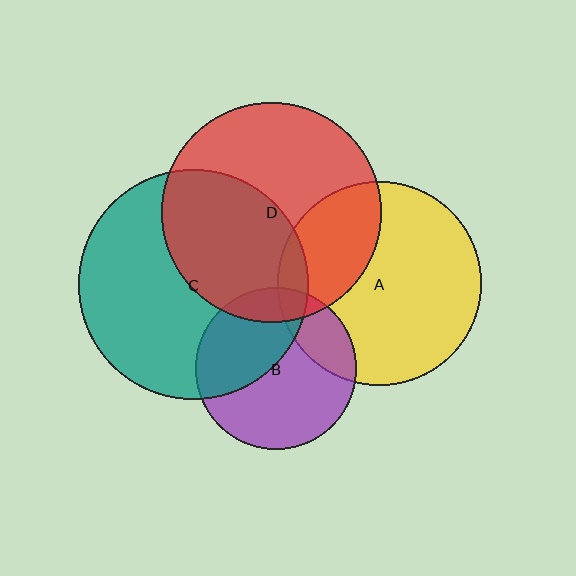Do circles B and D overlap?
Yes.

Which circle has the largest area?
Circle C (teal).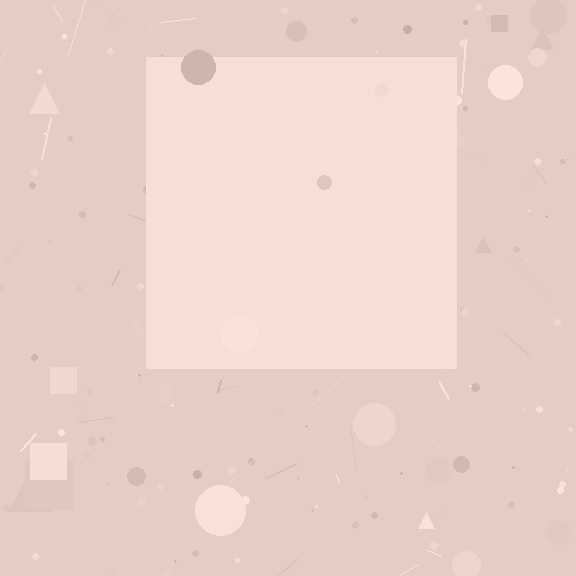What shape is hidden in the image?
A square is hidden in the image.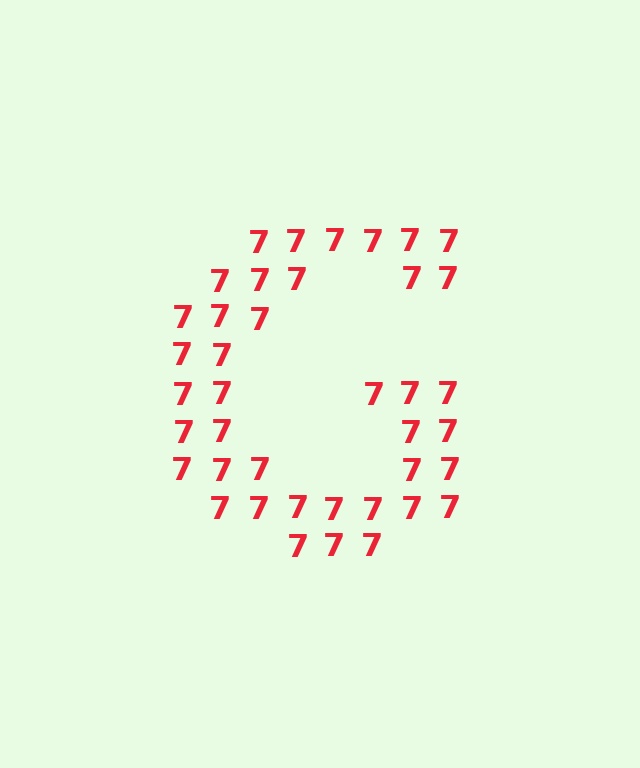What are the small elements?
The small elements are digit 7's.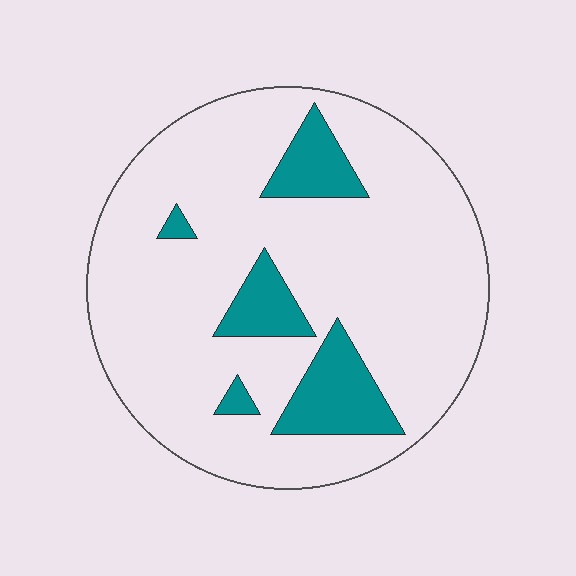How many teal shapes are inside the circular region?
5.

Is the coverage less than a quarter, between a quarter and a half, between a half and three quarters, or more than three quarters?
Less than a quarter.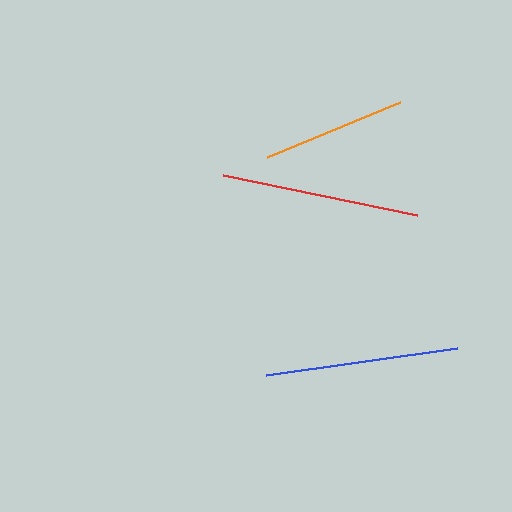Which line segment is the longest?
The red line is the longest at approximately 198 pixels.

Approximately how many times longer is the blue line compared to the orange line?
The blue line is approximately 1.3 times the length of the orange line.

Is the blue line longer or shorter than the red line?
The red line is longer than the blue line.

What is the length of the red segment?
The red segment is approximately 198 pixels long.